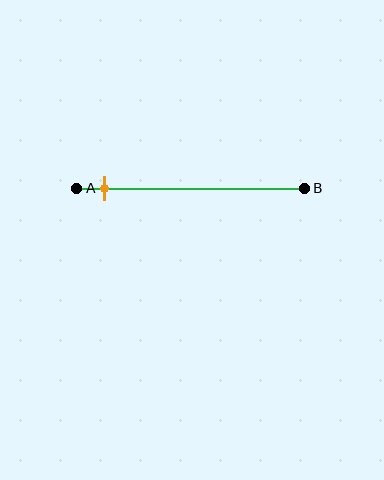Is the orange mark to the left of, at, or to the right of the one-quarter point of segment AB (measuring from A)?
The orange mark is to the left of the one-quarter point of segment AB.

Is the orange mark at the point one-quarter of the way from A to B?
No, the mark is at about 10% from A, not at the 25% one-quarter point.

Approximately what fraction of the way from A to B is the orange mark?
The orange mark is approximately 10% of the way from A to B.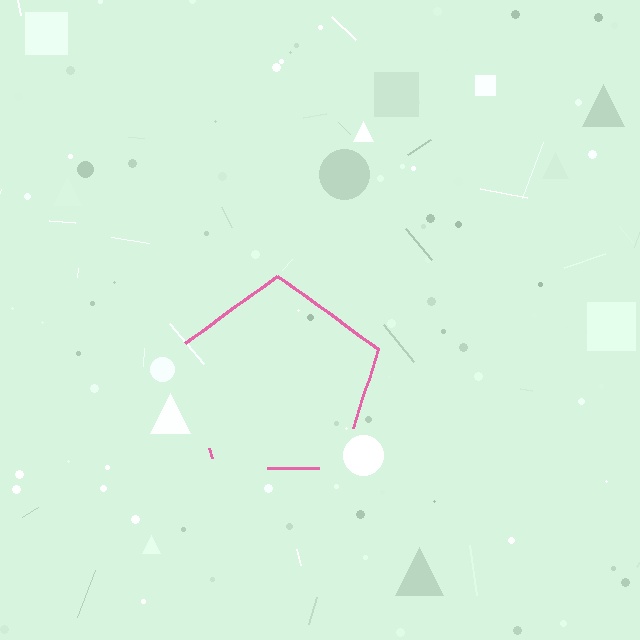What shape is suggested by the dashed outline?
The dashed outline suggests a pentagon.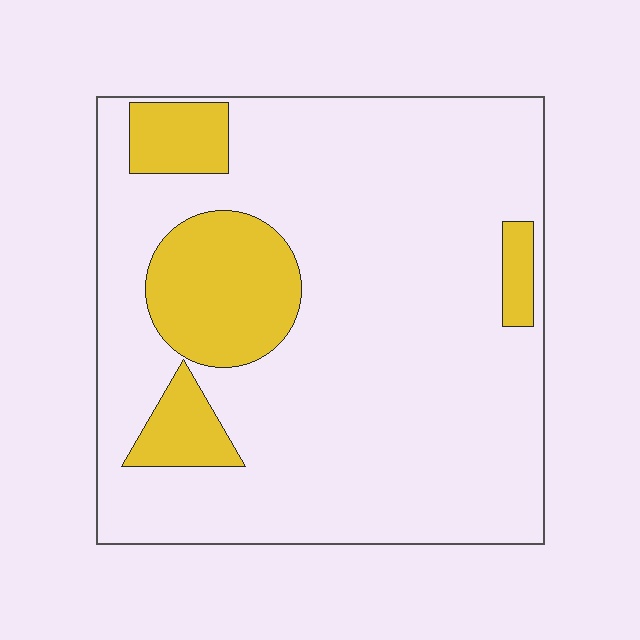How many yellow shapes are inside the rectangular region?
4.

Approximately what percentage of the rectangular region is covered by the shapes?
Approximately 20%.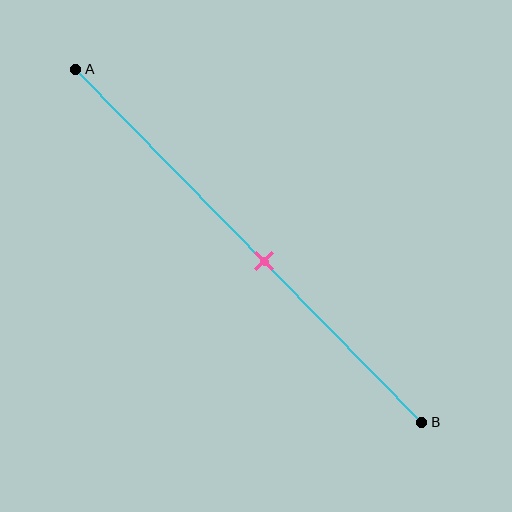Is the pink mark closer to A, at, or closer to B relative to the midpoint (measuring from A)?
The pink mark is closer to point B than the midpoint of segment AB.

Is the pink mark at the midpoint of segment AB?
No, the mark is at about 55% from A, not at the 50% midpoint.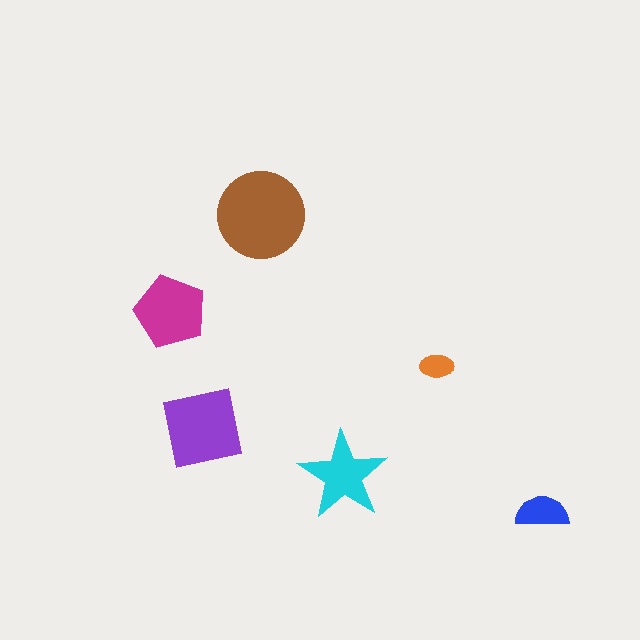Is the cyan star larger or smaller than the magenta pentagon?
Smaller.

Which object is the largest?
The brown circle.